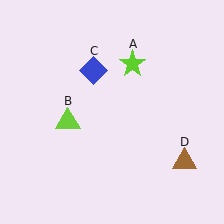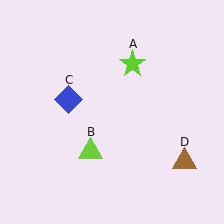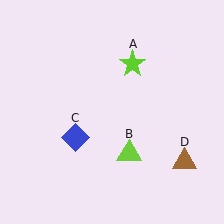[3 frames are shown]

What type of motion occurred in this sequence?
The lime triangle (object B), blue diamond (object C) rotated counterclockwise around the center of the scene.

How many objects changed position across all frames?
2 objects changed position: lime triangle (object B), blue diamond (object C).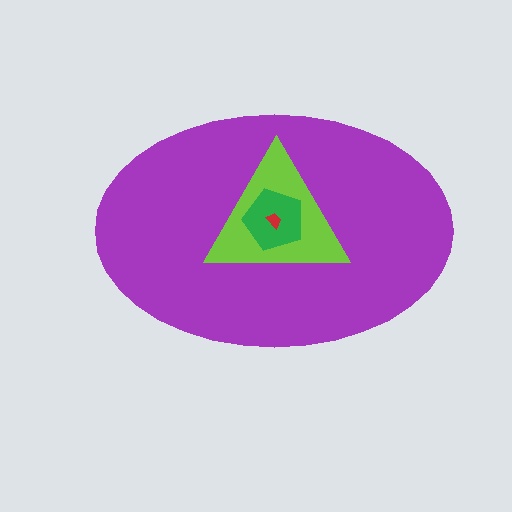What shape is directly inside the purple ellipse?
The lime triangle.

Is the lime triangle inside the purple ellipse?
Yes.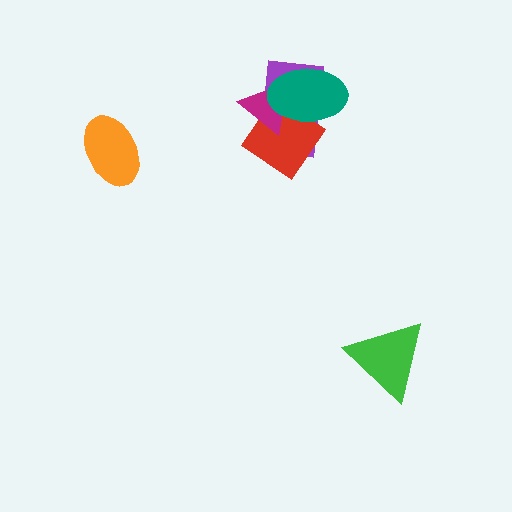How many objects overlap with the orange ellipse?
0 objects overlap with the orange ellipse.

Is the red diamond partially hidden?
Yes, it is partially covered by another shape.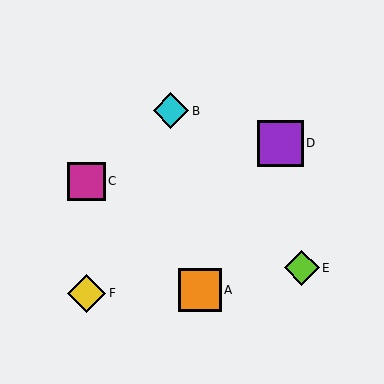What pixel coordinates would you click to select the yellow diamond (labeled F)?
Click at (87, 293) to select the yellow diamond F.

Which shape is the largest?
The purple square (labeled D) is the largest.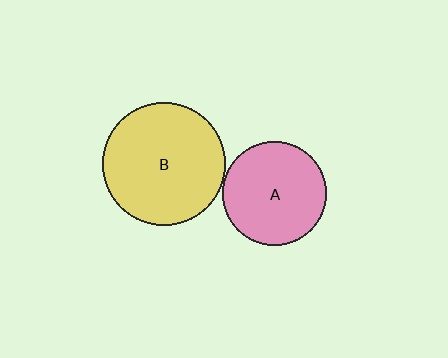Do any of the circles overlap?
No, none of the circles overlap.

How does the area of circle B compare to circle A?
Approximately 1.4 times.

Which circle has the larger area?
Circle B (yellow).